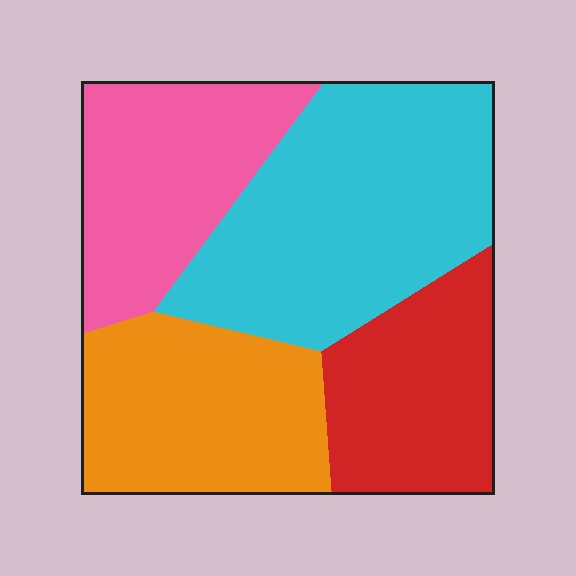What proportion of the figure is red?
Red takes up less than a quarter of the figure.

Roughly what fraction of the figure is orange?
Orange takes up about one quarter (1/4) of the figure.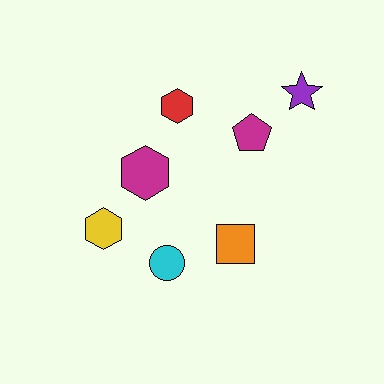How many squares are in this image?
There is 1 square.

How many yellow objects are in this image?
There is 1 yellow object.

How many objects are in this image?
There are 7 objects.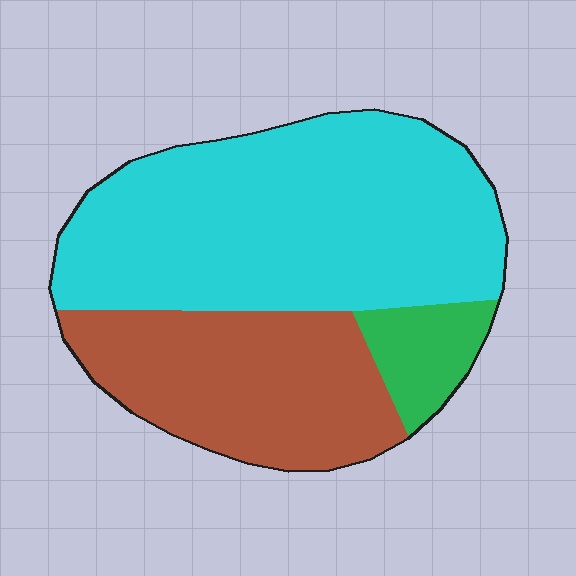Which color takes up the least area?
Green, at roughly 10%.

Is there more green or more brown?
Brown.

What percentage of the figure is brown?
Brown covers roughly 35% of the figure.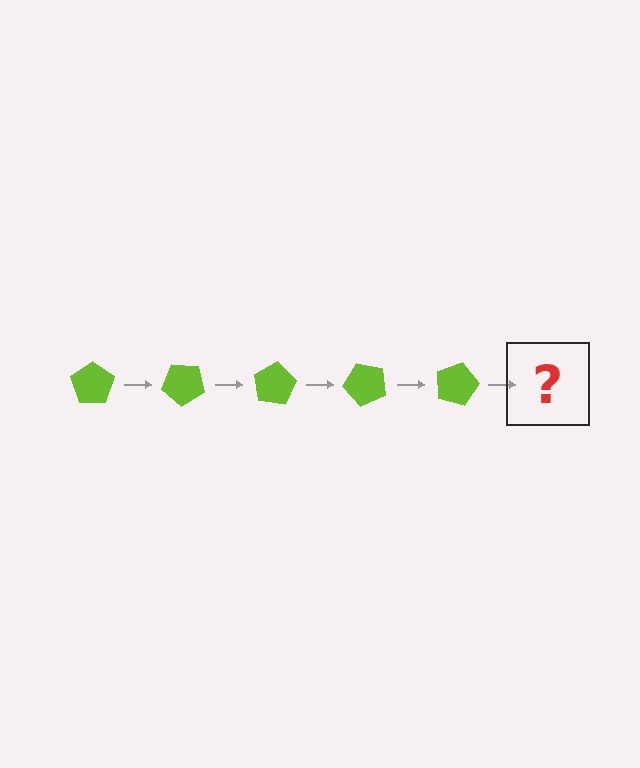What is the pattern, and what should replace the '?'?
The pattern is that the pentagon rotates 40 degrees each step. The '?' should be a lime pentagon rotated 200 degrees.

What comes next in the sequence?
The next element should be a lime pentagon rotated 200 degrees.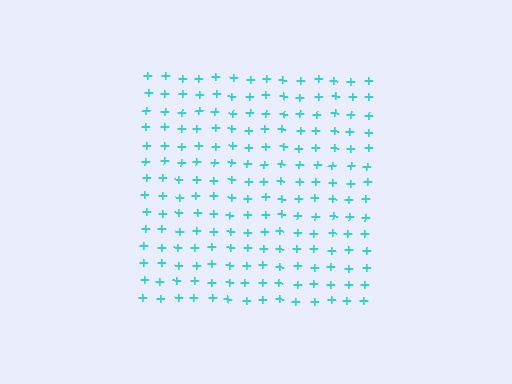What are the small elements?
The small elements are plus signs.